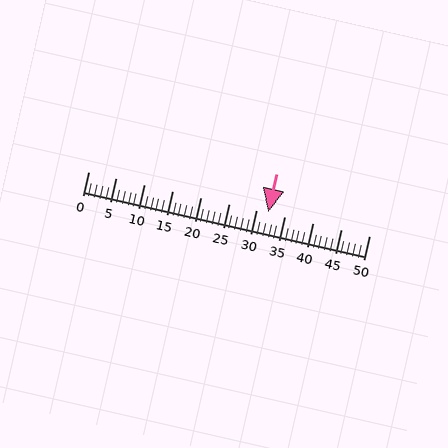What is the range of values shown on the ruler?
The ruler shows values from 0 to 50.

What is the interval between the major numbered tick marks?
The major tick marks are spaced 5 units apart.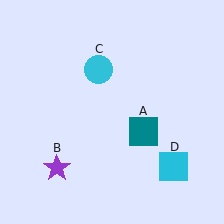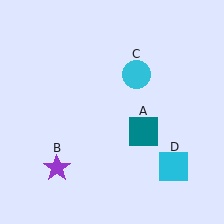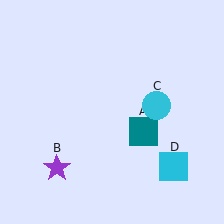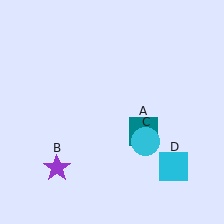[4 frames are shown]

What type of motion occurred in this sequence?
The cyan circle (object C) rotated clockwise around the center of the scene.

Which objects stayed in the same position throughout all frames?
Teal square (object A) and purple star (object B) and cyan square (object D) remained stationary.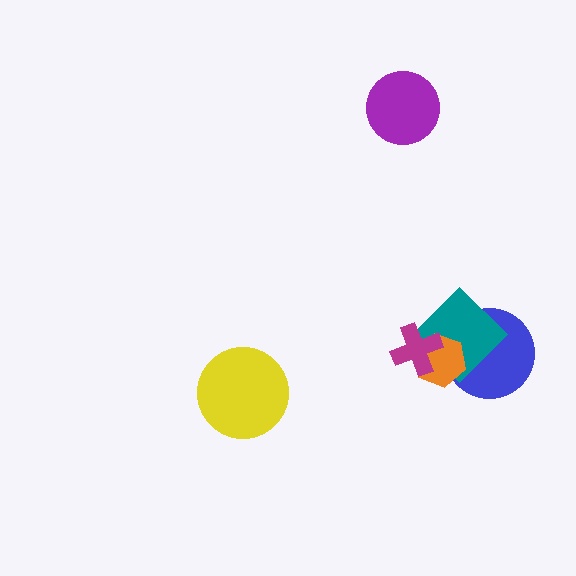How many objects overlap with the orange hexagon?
3 objects overlap with the orange hexagon.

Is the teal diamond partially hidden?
Yes, it is partially covered by another shape.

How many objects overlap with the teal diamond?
3 objects overlap with the teal diamond.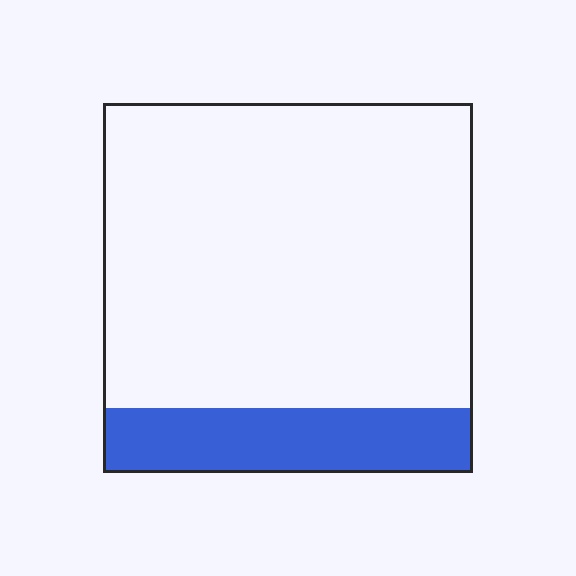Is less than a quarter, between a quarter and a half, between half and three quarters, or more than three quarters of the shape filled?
Less than a quarter.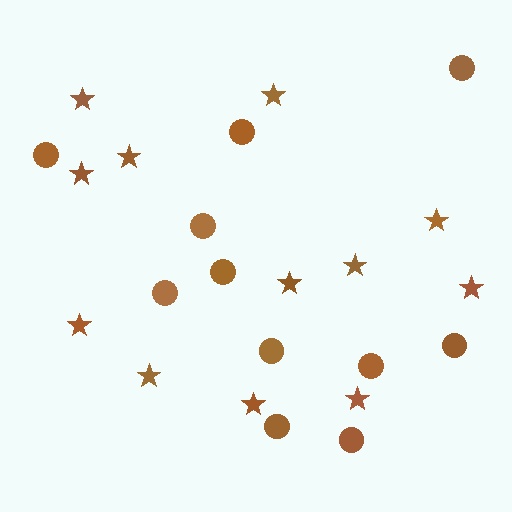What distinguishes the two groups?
There are 2 groups: one group of stars (12) and one group of circles (11).